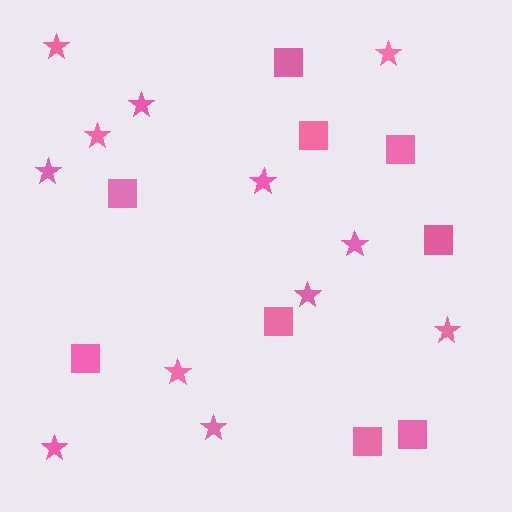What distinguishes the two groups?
There are 2 groups: one group of stars (12) and one group of squares (9).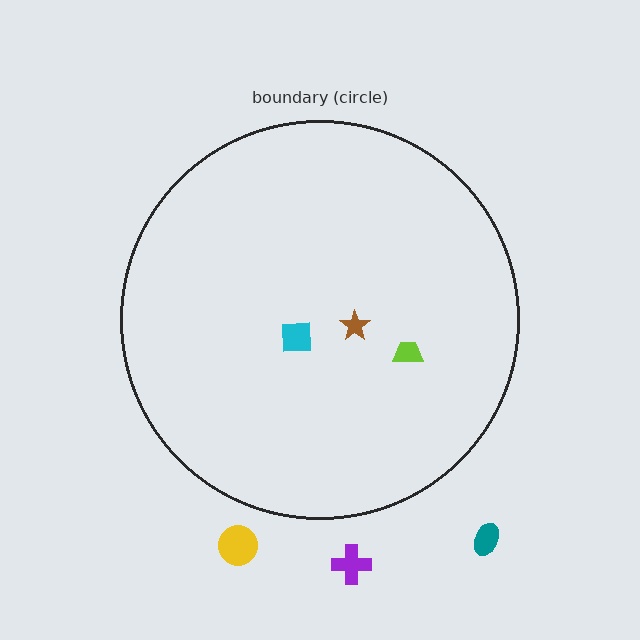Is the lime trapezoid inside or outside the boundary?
Inside.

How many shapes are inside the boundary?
3 inside, 3 outside.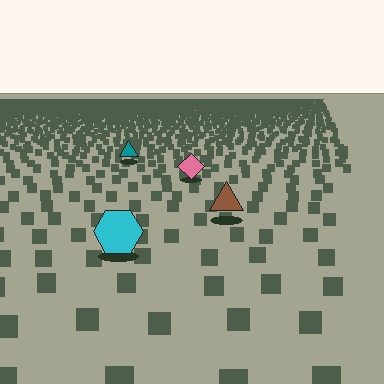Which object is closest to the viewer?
The cyan hexagon is closest. The texture marks near it are larger and more spread out.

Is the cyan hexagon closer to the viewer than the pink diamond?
Yes. The cyan hexagon is closer — you can tell from the texture gradient: the ground texture is coarser near it.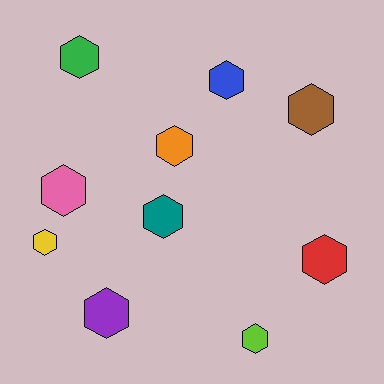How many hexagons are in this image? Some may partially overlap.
There are 10 hexagons.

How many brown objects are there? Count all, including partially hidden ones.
There is 1 brown object.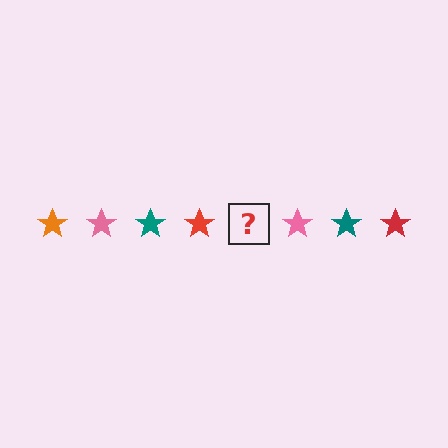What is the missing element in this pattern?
The missing element is an orange star.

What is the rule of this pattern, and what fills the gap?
The rule is that the pattern cycles through orange, pink, teal, red stars. The gap should be filled with an orange star.